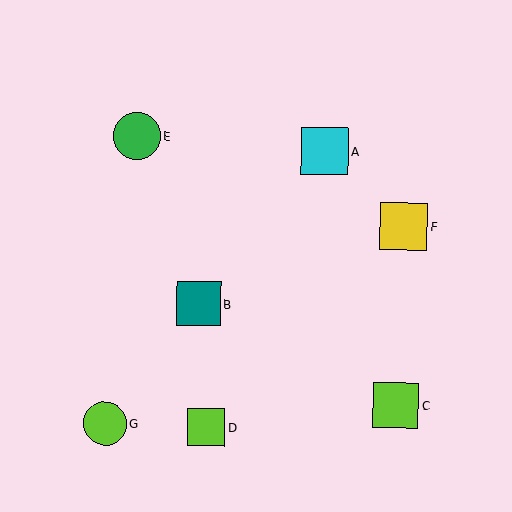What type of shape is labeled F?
Shape F is a yellow square.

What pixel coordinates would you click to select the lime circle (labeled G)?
Click at (105, 424) to select the lime circle G.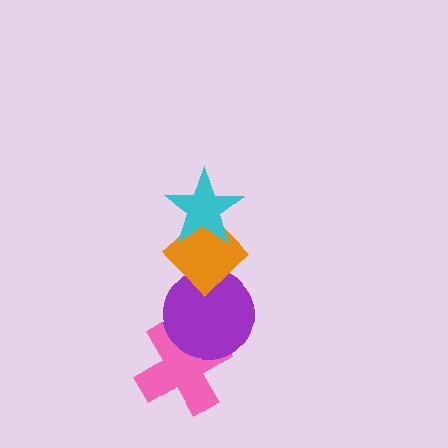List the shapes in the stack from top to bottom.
From top to bottom: the cyan star, the orange diamond, the purple circle, the pink cross.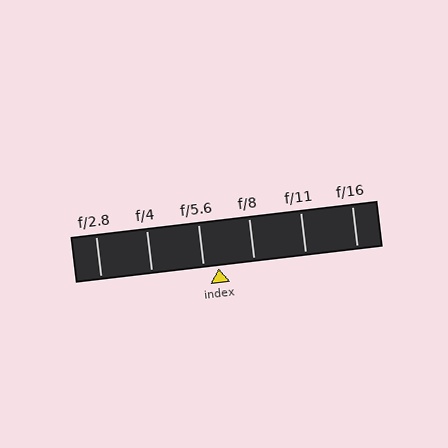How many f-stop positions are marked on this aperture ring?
There are 6 f-stop positions marked.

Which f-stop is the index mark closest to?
The index mark is closest to f/5.6.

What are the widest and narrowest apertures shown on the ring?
The widest aperture shown is f/2.8 and the narrowest is f/16.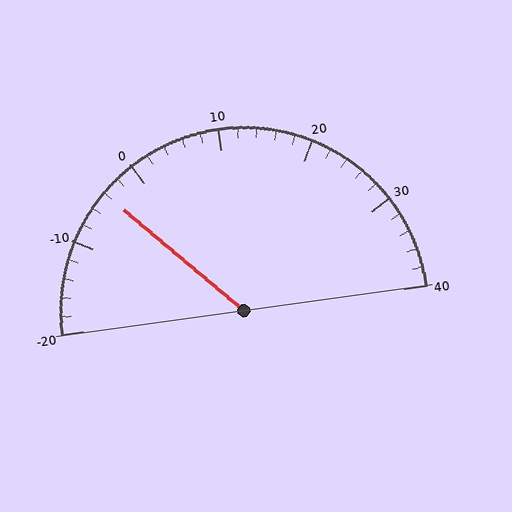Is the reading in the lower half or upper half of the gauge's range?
The reading is in the lower half of the range (-20 to 40).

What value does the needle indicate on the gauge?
The needle indicates approximately -4.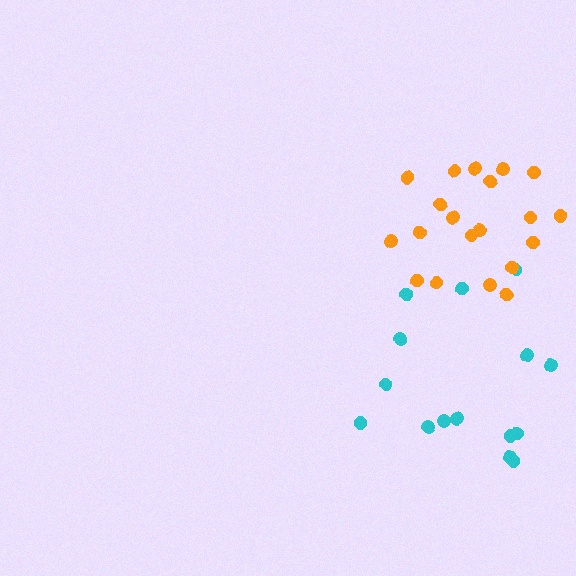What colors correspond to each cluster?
The clusters are colored: cyan, orange.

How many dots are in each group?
Group 1: 15 dots, Group 2: 20 dots (35 total).